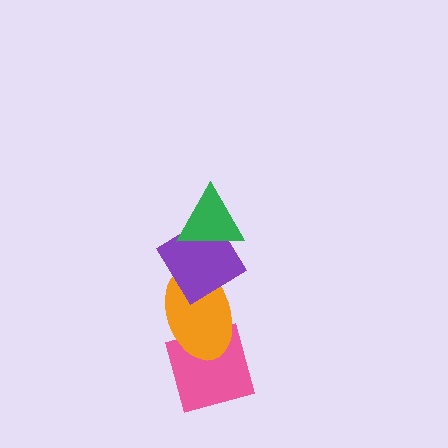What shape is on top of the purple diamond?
The green triangle is on top of the purple diamond.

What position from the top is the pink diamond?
The pink diamond is 4th from the top.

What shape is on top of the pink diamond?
The orange ellipse is on top of the pink diamond.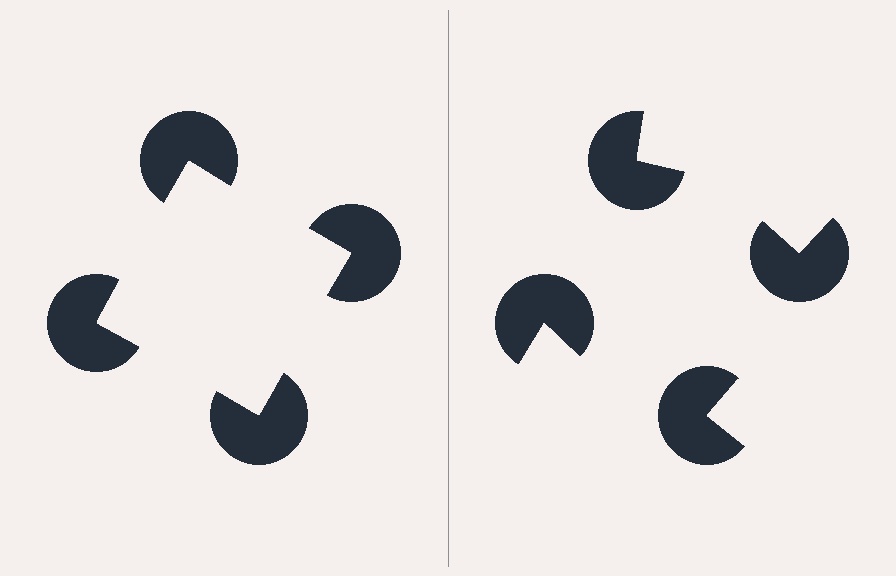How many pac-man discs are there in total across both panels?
8 — 4 on each side.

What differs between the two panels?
The pac-man discs are positioned identically on both sides; only the wedge orientations differ. On the left they align to a square; on the right they are misaligned.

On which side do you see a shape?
An illusory square appears on the left side. On the right side the wedge cuts are rotated, so no coherent shape forms.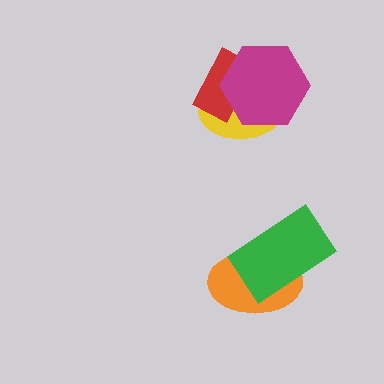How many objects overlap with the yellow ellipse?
2 objects overlap with the yellow ellipse.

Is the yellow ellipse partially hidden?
Yes, it is partially covered by another shape.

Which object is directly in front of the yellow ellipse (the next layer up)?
The red rectangle is directly in front of the yellow ellipse.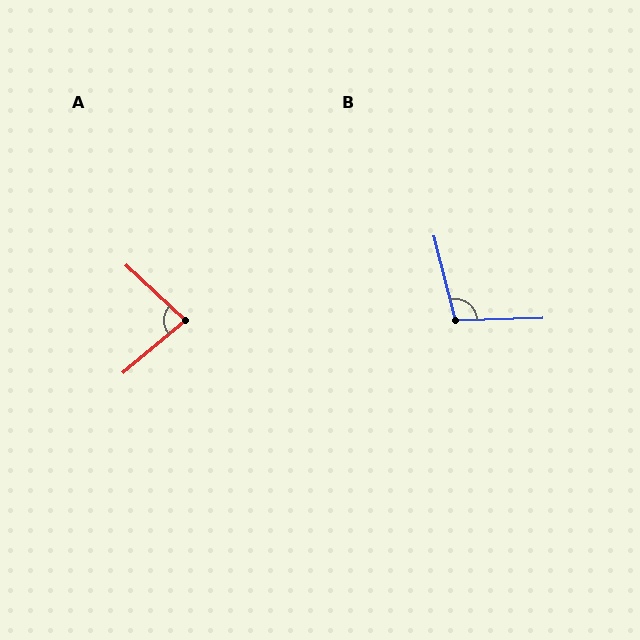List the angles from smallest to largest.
A (83°), B (103°).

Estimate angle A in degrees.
Approximately 83 degrees.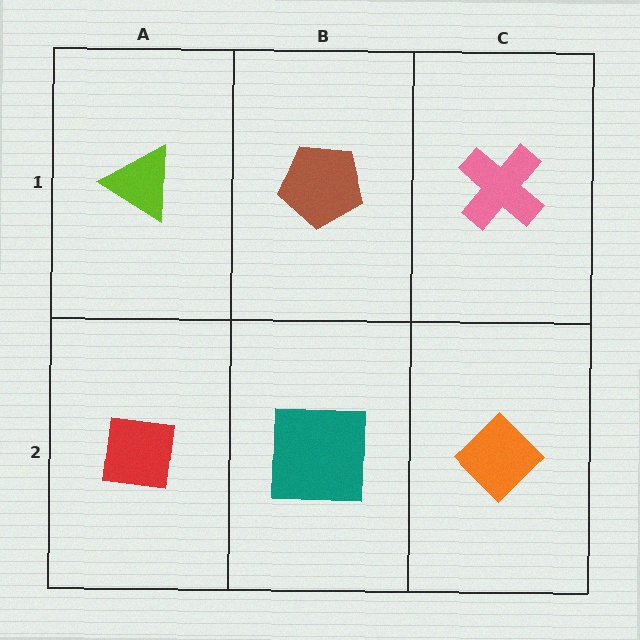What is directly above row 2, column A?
A lime triangle.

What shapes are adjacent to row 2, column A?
A lime triangle (row 1, column A), a teal square (row 2, column B).